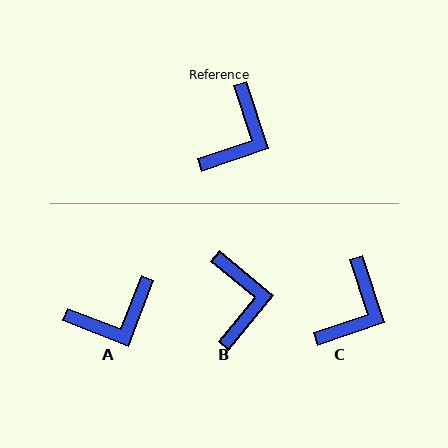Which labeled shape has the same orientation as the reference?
C.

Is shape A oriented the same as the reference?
No, it is off by about 40 degrees.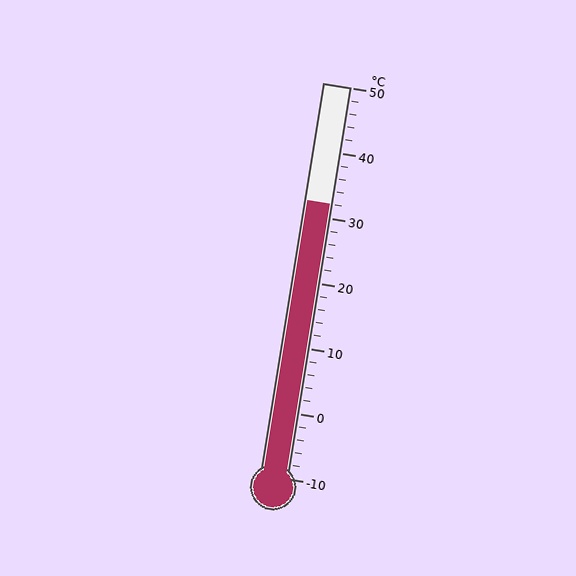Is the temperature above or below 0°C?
The temperature is above 0°C.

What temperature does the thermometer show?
The thermometer shows approximately 32°C.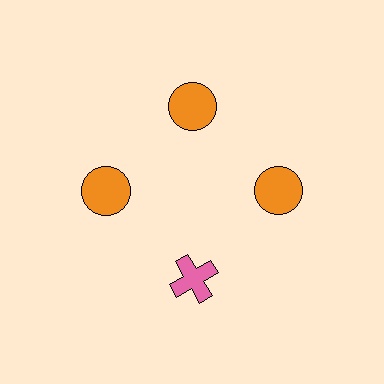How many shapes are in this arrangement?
There are 4 shapes arranged in a ring pattern.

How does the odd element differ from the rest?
It differs in both color (pink instead of orange) and shape (cross instead of circle).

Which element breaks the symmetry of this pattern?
The pink cross at roughly the 6 o'clock position breaks the symmetry. All other shapes are orange circles.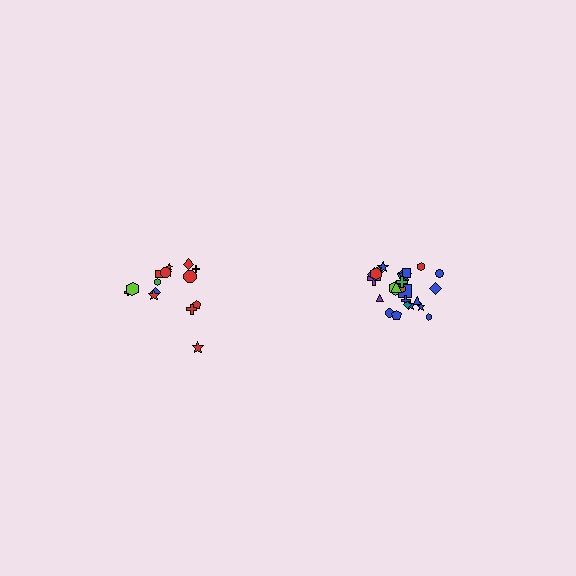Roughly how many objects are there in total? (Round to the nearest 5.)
Roughly 40 objects in total.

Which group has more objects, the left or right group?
The right group.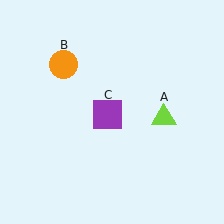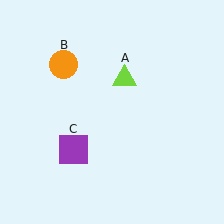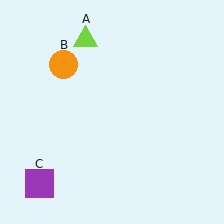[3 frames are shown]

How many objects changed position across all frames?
2 objects changed position: lime triangle (object A), purple square (object C).